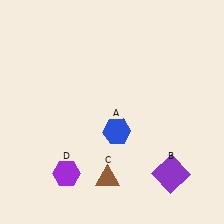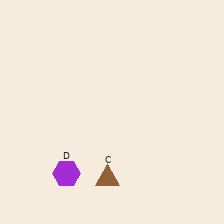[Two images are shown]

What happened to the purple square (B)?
The purple square (B) was removed in Image 2. It was in the bottom-right area of Image 1.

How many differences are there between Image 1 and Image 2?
There are 2 differences between the two images.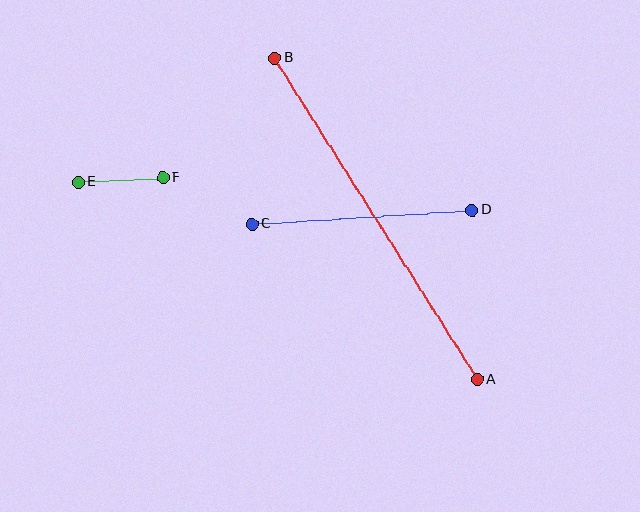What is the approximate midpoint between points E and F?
The midpoint is at approximately (120, 180) pixels.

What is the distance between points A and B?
The distance is approximately 380 pixels.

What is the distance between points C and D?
The distance is approximately 221 pixels.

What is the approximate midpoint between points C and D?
The midpoint is at approximately (362, 217) pixels.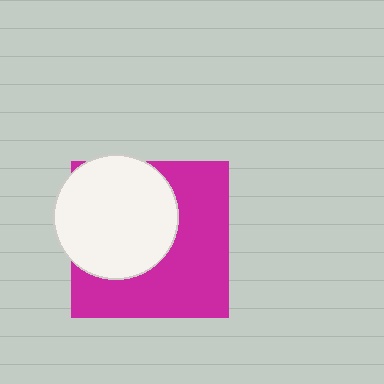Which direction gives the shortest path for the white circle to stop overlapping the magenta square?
Moving toward the upper-left gives the shortest separation.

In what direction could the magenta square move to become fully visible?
The magenta square could move toward the lower-right. That would shift it out from behind the white circle entirely.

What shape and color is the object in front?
The object in front is a white circle.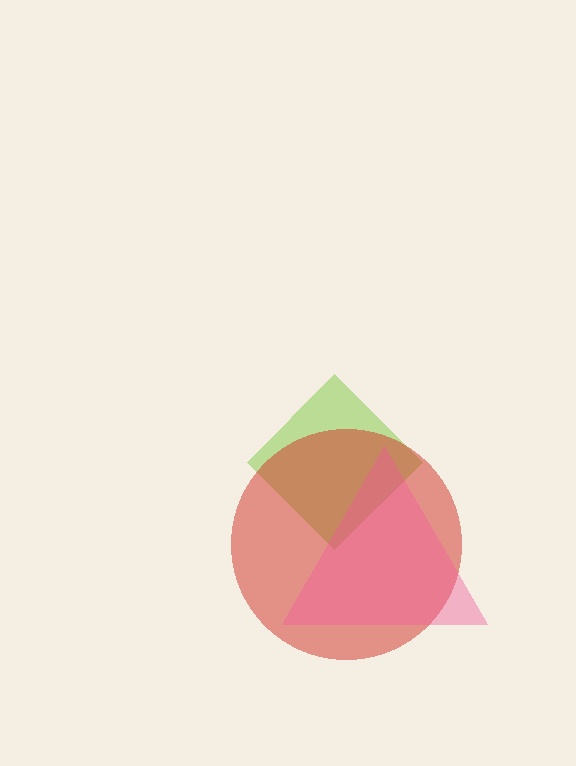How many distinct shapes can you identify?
There are 3 distinct shapes: a lime diamond, a red circle, a pink triangle.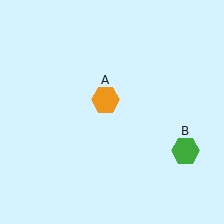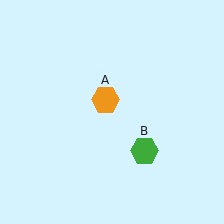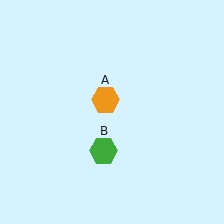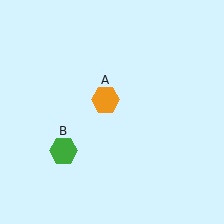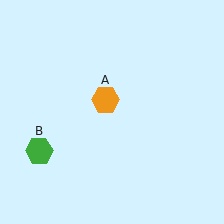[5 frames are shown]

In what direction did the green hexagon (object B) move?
The green hexagon (object B) moved left.